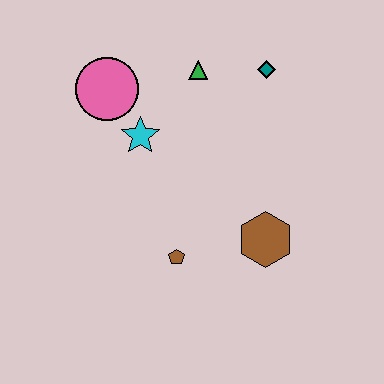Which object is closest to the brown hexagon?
The brown pentagon is closest to the brown hexagon.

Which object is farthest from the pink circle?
The brown hexagon is farthest from the pink circle.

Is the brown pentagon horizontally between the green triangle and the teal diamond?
No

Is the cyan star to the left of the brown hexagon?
Yes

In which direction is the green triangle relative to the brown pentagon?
The green triangle is above the brown pentagon.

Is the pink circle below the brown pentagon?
No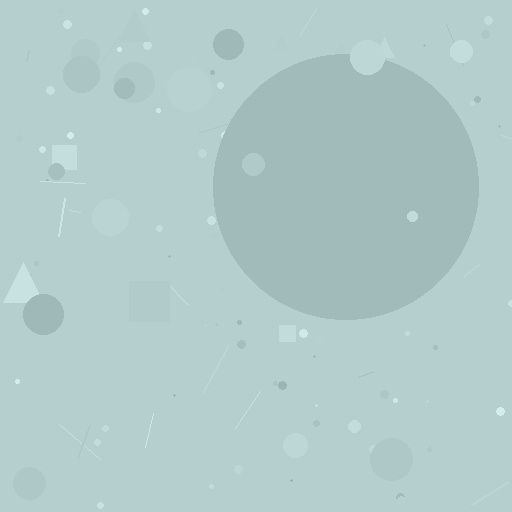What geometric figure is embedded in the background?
A circle is embedded in the background.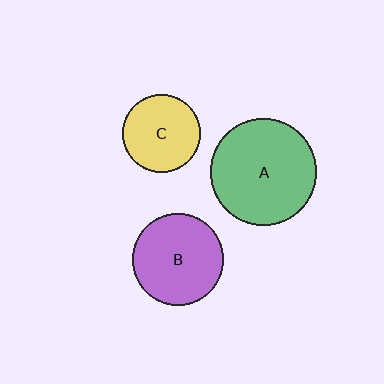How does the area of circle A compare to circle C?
Approximately 1.9 times.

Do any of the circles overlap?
No, none of the circles overlap.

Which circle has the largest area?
Circle A (green).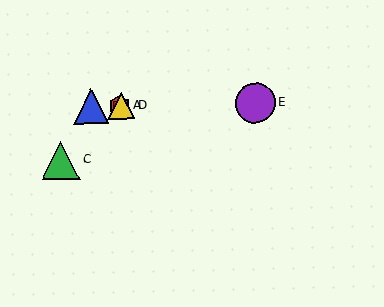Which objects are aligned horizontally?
Objects A, B, D, E are aligned horizontally.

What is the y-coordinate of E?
Object E is at y≈103.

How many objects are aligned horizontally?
4 objects (A, B, D, E) are aligned horizontally.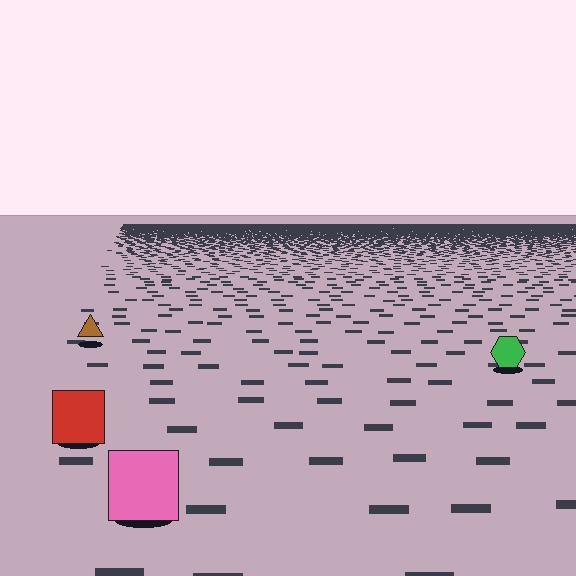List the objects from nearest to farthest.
From nearest to farthest: the pink square, the red square, the green hexagon, the brown triangle.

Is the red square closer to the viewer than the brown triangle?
Yes. The red square is closer — you can tell from the texture gradient: the ground texture is coarser near it.